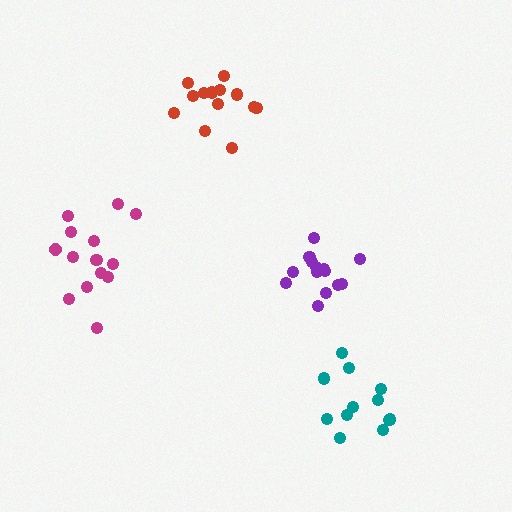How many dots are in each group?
Group 1: 14 dots, Group 2: 13 dots, Group 3: 14 dots, Group 4: 12 dots (53 total).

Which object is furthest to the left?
The magenta cluster is leftmost.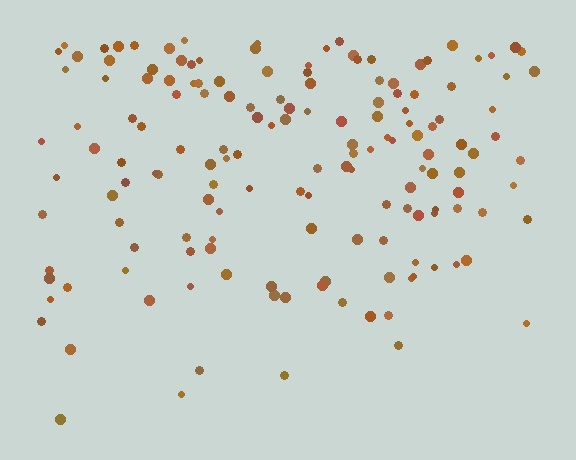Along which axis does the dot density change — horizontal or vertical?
Vertical.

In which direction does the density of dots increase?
From bottom to top, with the top side densest.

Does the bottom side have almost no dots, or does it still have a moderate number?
Still a moderate number, just noticeably fewer than the top.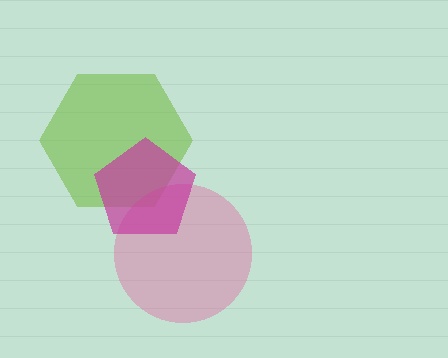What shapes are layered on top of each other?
The layered shapes are: a lime hexagon, a pink circle, a magenta pentagon.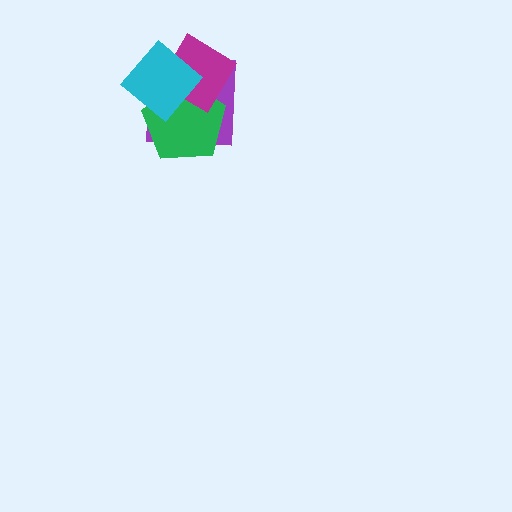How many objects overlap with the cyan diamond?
3 objects overlap with the cyan diamond.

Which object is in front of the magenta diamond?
The cyan diamond is in front of the magenta diamond.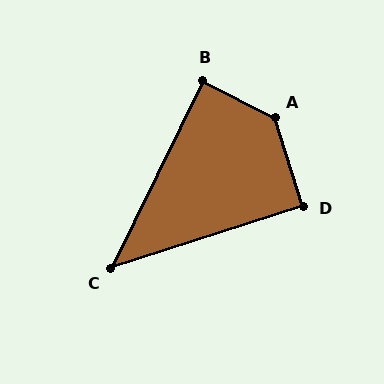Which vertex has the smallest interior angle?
C, at approximately 46 degrees.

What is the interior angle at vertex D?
Approximately 91 degrees (approximately right).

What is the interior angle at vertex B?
Approximately 89 degrees (approximately right).